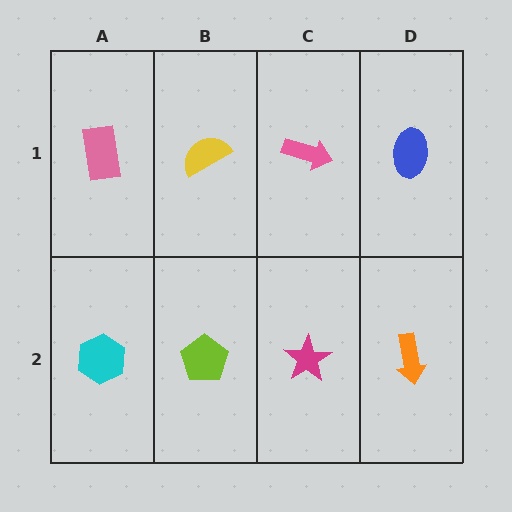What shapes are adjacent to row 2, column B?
A yellow semicircle (row 1, column B), a cyan hexagon (row 2, column A), a magenta star (row 2, column C).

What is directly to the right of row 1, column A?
A yellow semicircle.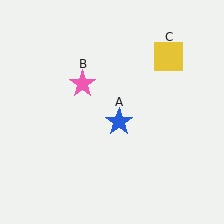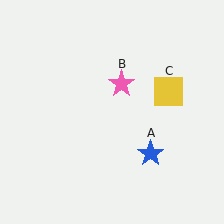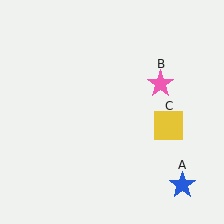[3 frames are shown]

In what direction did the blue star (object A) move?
The blue star (object A) moved down and to the right.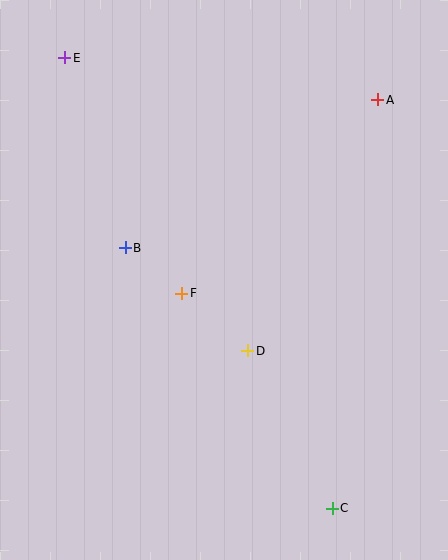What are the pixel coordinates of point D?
Point D is at (248, 351).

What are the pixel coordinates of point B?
Point B is at (125, 248).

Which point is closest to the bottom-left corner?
Point F is closest to the bottom-left corner.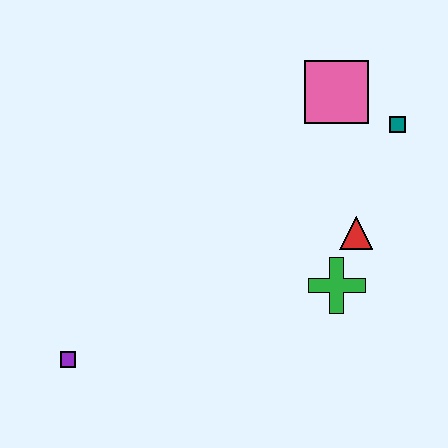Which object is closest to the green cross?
The red triangle is closest to the green cross.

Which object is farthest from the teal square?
The purple square is farthest from the teal square.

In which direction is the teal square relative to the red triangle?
The teal square is above the red triangle.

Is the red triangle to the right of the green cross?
Yes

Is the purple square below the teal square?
Yes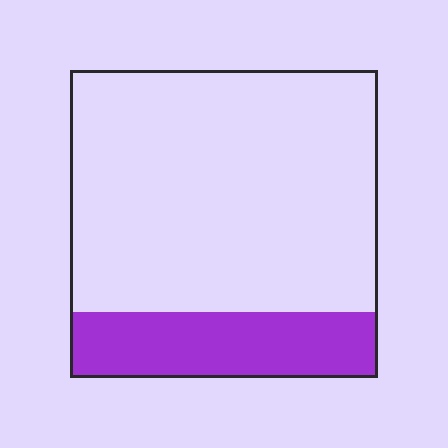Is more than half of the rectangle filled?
No.